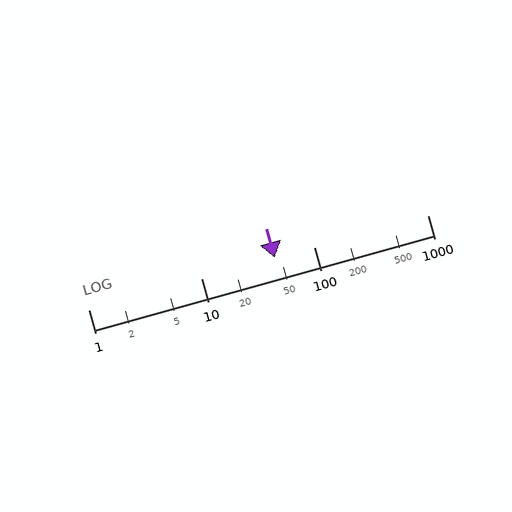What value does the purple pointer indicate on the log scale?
The pointer indicates approximately 45.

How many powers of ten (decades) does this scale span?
The scale spans 3 decades, from 1 to 1000.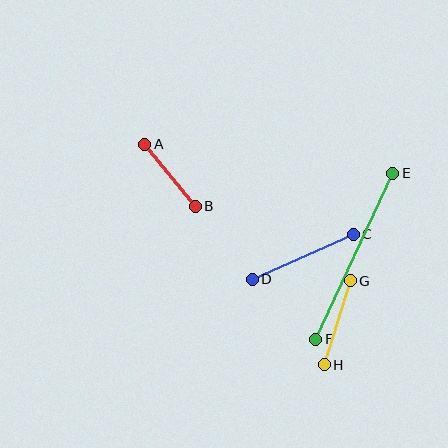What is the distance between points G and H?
The distance is approximately 87 pixels.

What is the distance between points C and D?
The distance is approximately 111 pixels.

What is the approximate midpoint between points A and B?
The midpoint is at approximately (170, 175) pixels.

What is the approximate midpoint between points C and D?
The midpoint is at approximately (303, 257) pixels.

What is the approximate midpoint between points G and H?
The midpoint is at approximately (337, 323) pixels.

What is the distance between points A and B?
The distance is approximately 80 pixels.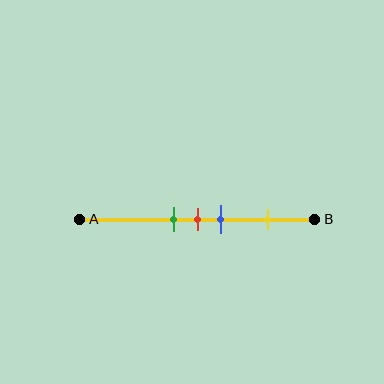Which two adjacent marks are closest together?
The green and red marks are the closest adjacent pair.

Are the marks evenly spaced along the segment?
No, the marks are not evenly spaced.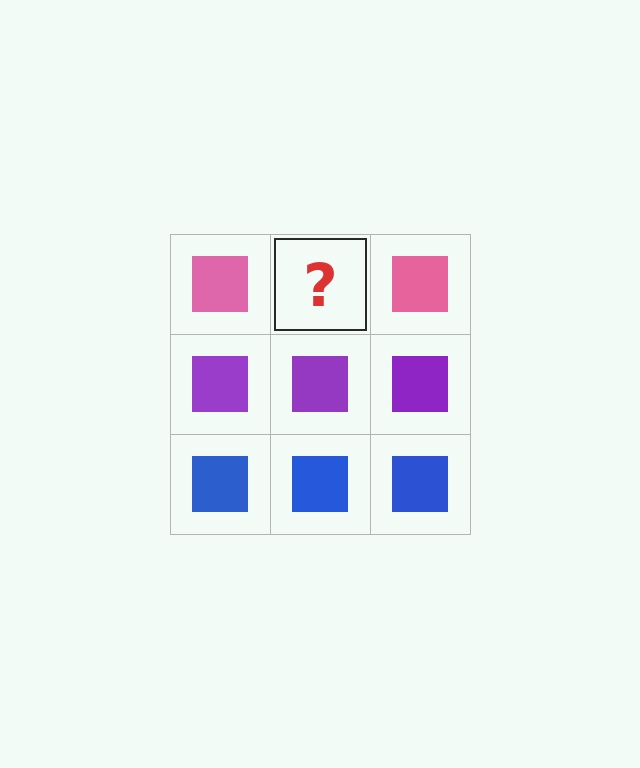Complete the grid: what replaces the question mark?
The question mark should be replaced with a pink square.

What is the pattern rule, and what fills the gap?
The rule is that each row has a consistent color. The gap should be filled with a pink square.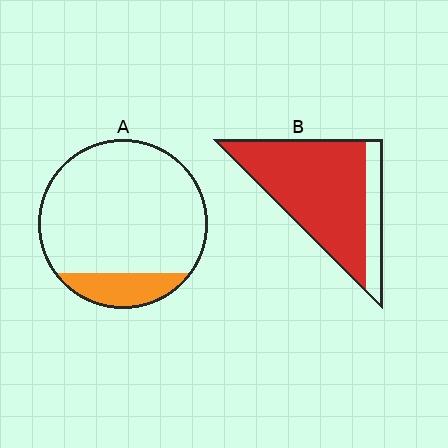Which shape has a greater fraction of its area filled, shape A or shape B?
Shape B.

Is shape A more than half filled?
No.